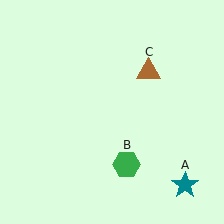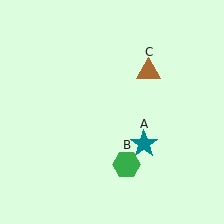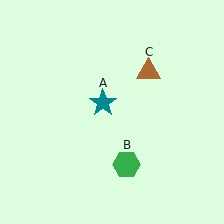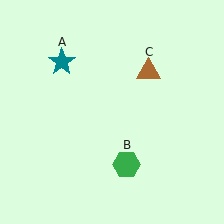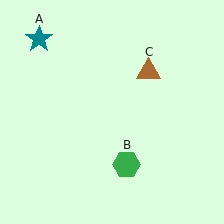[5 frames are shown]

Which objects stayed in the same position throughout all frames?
Green hexagon (object B) and brown triangle (object C) remained stationary.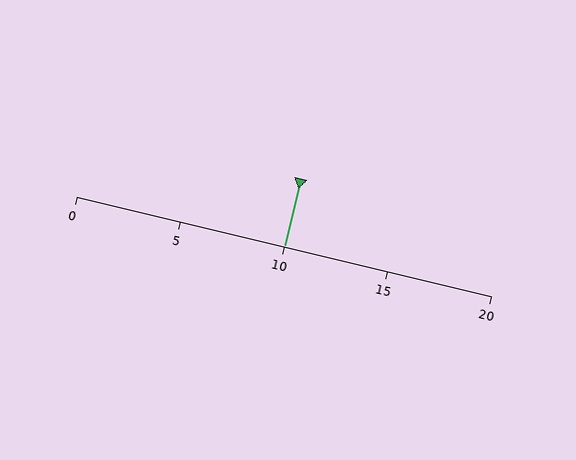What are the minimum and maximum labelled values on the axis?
The axis runs from 0 to 20.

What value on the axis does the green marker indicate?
The marker indicates approximately 10.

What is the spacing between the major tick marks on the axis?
The major ticks are spaced 5 apart.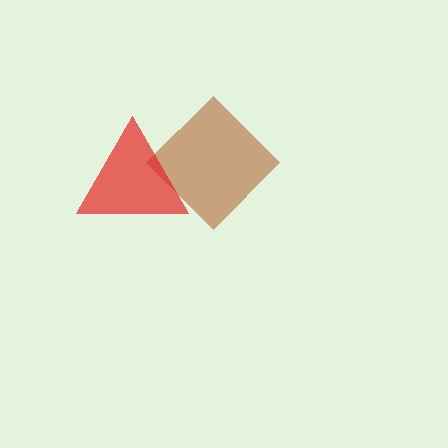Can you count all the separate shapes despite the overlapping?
Yes, there are 2 separate shapes.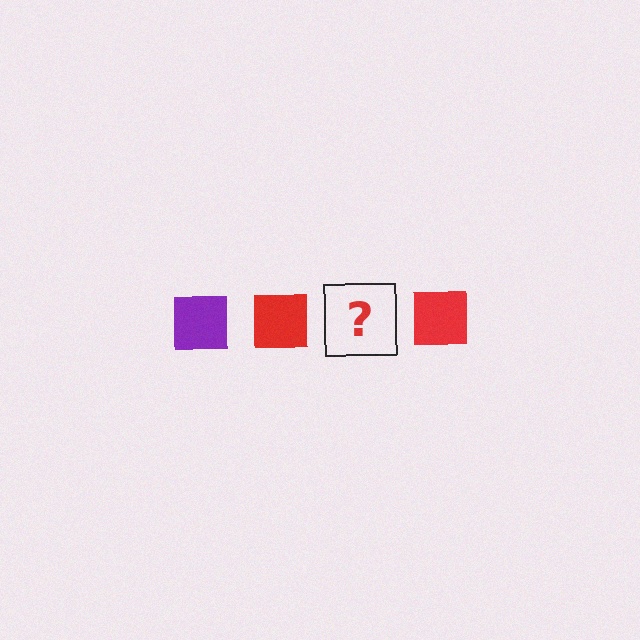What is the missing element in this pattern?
The missing element is a purple square.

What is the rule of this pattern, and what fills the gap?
The rule is that the pattern cycles through purple, red squares. The gap should be filled with a purple square.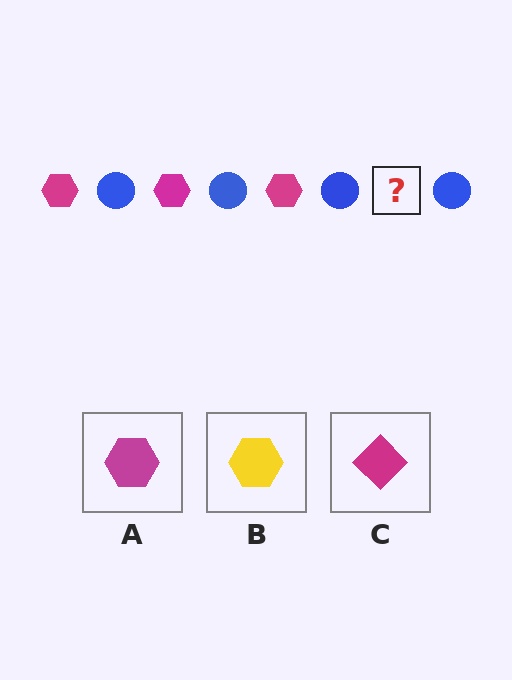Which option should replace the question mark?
Option A.